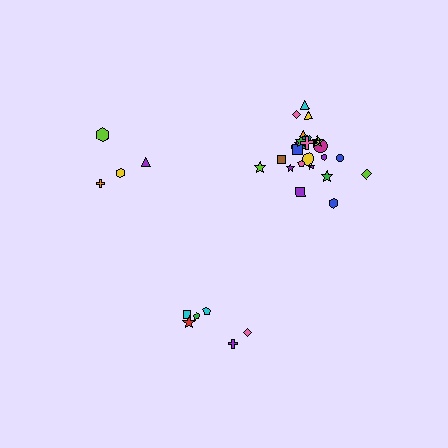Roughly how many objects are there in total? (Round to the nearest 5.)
Roughly 35 objects in total.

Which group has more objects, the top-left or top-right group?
The top-right group.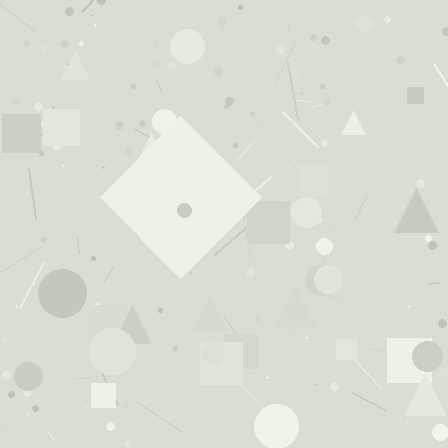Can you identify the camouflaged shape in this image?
The camouflaged shape is a diamond.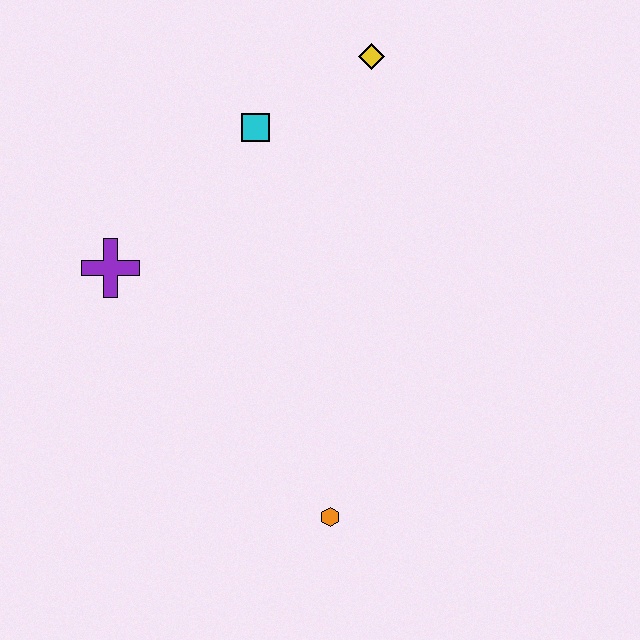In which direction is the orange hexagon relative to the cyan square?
The orange hexagon is below the cyan square.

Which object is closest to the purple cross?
The cyan square is closest to the purple cross.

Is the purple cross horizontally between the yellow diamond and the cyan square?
No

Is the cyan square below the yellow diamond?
Yes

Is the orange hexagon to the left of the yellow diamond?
Yes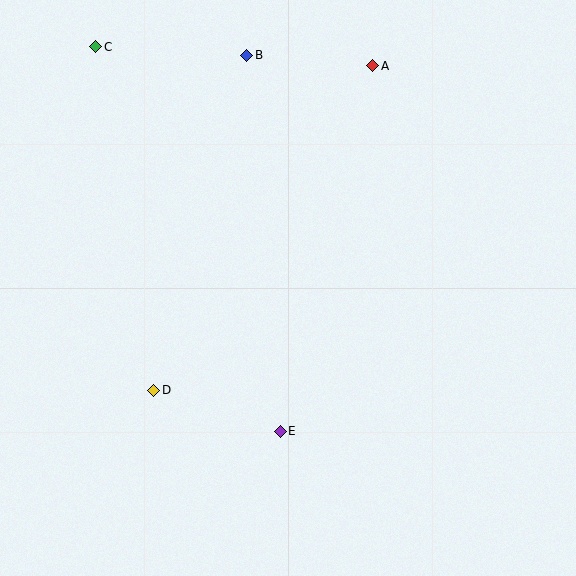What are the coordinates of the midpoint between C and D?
The midpoint between C and D is at (125, 219).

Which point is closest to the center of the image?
Point E at (280, 431) is closest to the center.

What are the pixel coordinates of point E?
Point E is at (280, 431).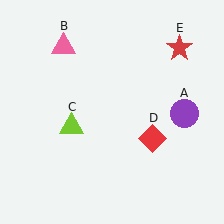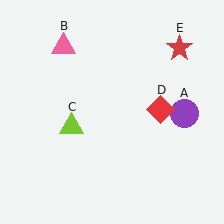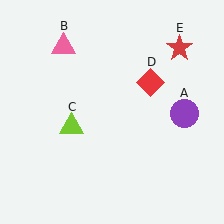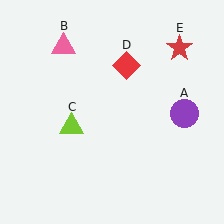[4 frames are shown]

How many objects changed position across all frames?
1 object changed position: red diamond (object D).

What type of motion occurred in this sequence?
The red diamond (object D) rotated counterclockwise around the center of the scene.